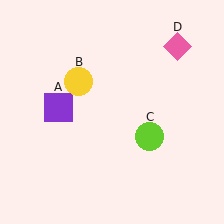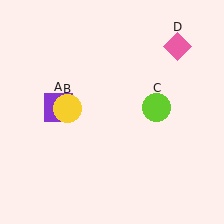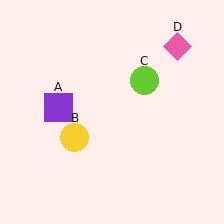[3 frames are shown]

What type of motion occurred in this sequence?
The yellow circle (object B), lime circle (object C) rotated counterclockwise around the center of the scene.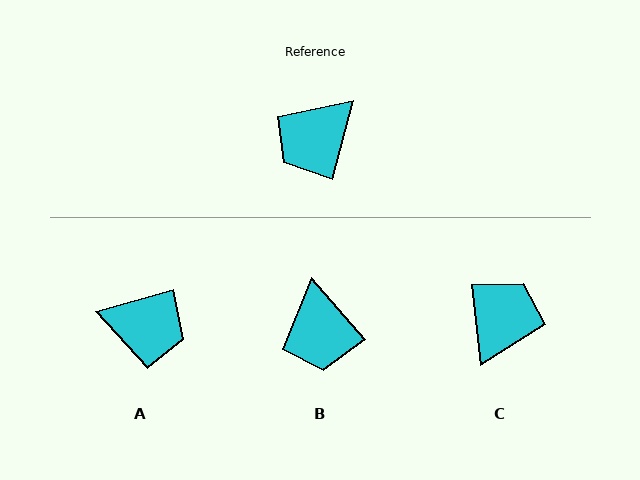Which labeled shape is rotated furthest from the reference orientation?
C, about 159 degrees away.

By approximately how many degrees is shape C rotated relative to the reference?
Approximately 159 degrees clockwise.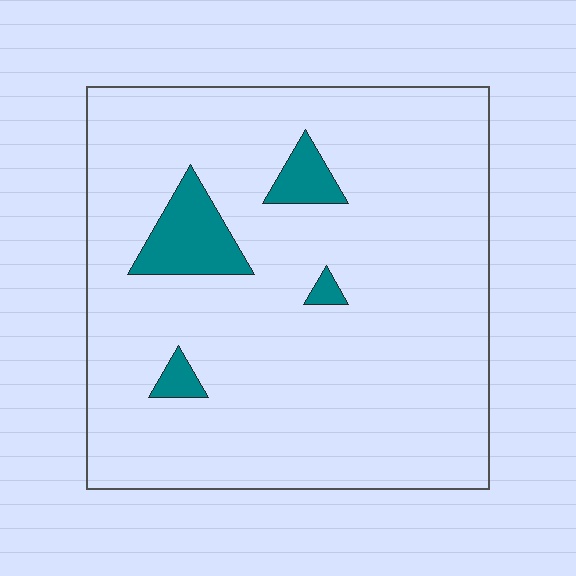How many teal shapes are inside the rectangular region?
4.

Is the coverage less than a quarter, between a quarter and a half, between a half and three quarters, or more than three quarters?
Less than a quarter.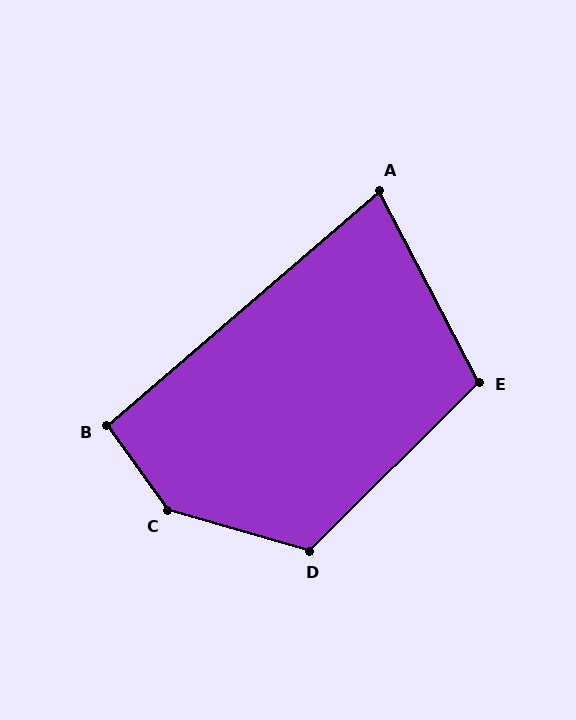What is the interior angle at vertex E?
Approximately 107 degrees (obtuse).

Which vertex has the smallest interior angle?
A, at approximately 77 degrees.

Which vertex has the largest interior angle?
C, at approximately 142 degrees.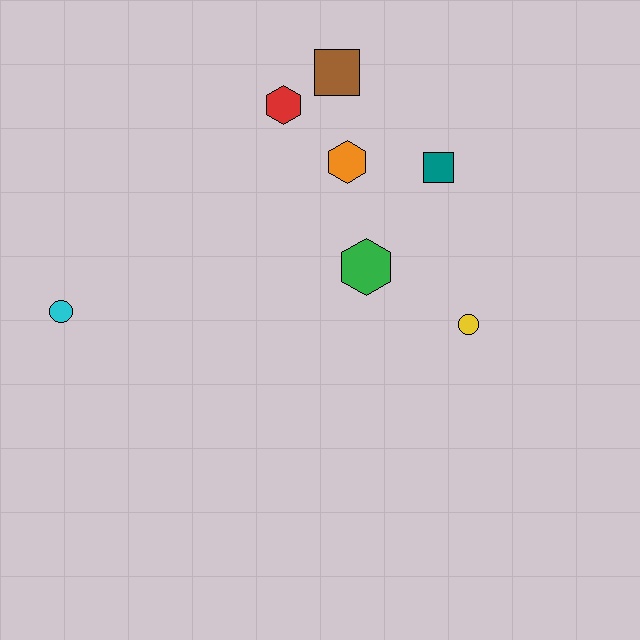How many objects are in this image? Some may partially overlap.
There are 7 objects.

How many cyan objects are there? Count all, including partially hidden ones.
There is 1 cyan object.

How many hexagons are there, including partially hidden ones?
There are 3 hexagons.